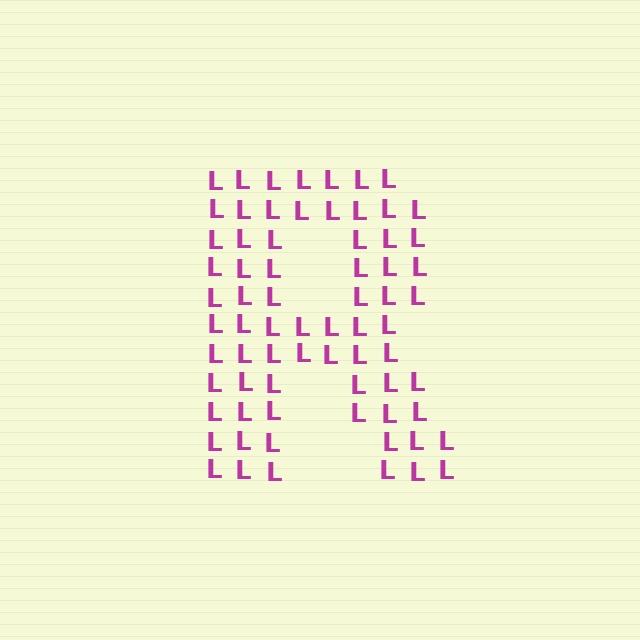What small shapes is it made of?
It is made of small letter L's.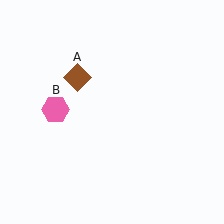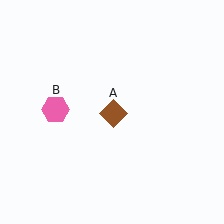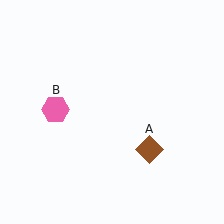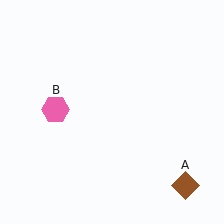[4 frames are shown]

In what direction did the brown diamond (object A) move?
The brown diamond (object A) moved down and to the right.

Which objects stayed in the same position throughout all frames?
Pink hexagon (object B) remained stationary.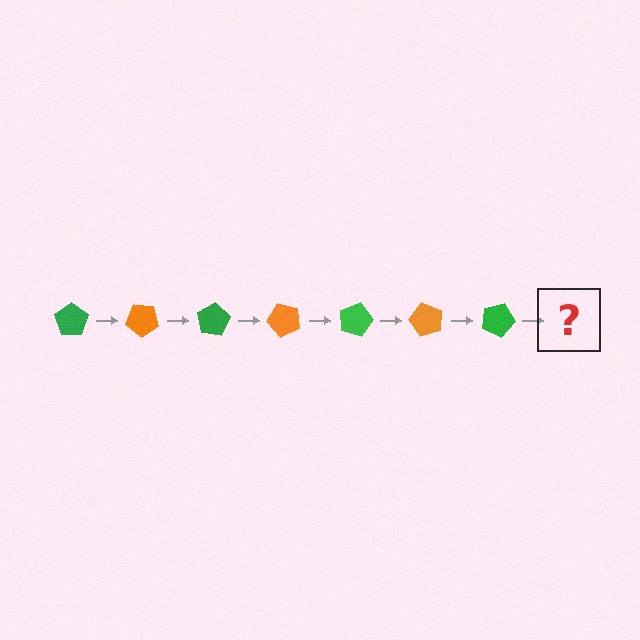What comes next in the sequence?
The next element should be an orange pentagon, rotated 280 degrees from the start.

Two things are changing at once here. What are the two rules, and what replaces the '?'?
The two rules are that it rotates 40 degrees each step and the color cycles through green and orange. The '?' should be an orange pentagon, rotated 280 degrees from the start.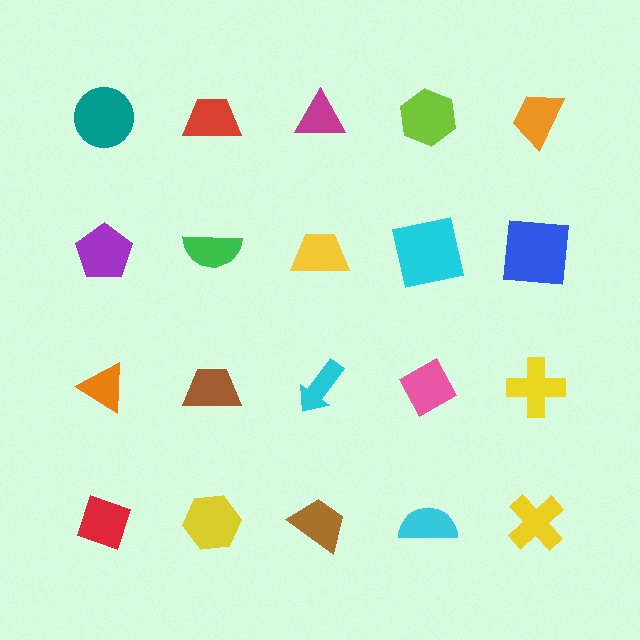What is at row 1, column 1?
A teal circle.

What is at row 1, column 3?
A magenta triangle.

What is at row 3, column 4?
A pink diamond.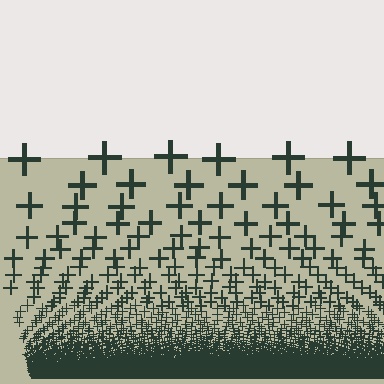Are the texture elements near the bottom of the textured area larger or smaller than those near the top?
Smaller. The gradient is inverted — elements near the bottom are smaller and denser.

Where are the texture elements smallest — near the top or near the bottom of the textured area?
Near the bottom.